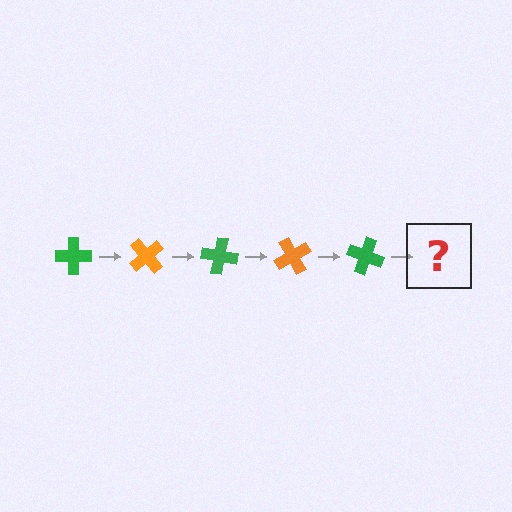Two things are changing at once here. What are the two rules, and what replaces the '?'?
The two rules are that it rotates 50 degrees each step and the color cycles through green and orange. The '?' should be an orange cross, rotated 250 degrees from the start.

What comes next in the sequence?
The next element should be an orange cross, rotated 250 degrees from the start.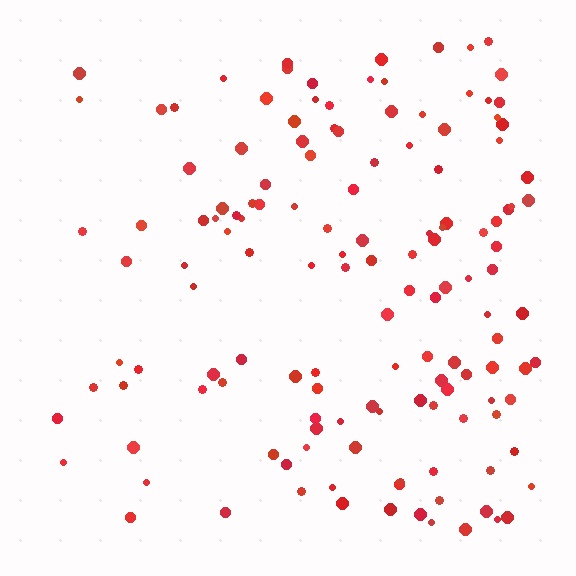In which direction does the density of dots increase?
From left to right, with the right side densest.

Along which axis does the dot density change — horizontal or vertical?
Horizontal.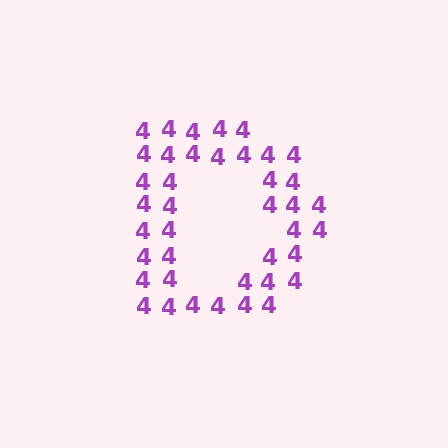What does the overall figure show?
The overall figure shows the letter D.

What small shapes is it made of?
It is made of small digit 4's.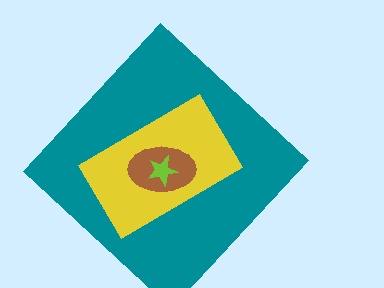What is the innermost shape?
The lime star.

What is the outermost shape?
The teal diamond.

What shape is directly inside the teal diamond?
The yellow rectangle.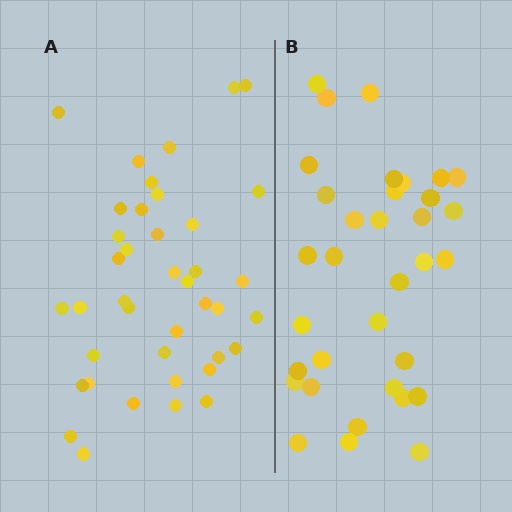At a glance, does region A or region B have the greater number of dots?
Region A (the left region) has more dots.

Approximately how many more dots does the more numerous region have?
Region A has about 6 more dots than region B.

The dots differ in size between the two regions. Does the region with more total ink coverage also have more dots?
No. Region B has more total ink coverage because its dots are larger, but region A actually contains more individual dots. Total area can be misleading — the number of items is what matters here.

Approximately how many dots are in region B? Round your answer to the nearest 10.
About 30 dots. (The exact count is 34, which rounds to 30.)